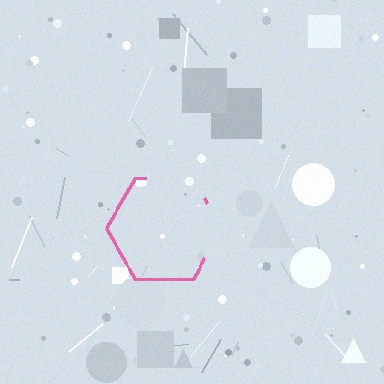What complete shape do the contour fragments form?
The contour fragments form a hexagon.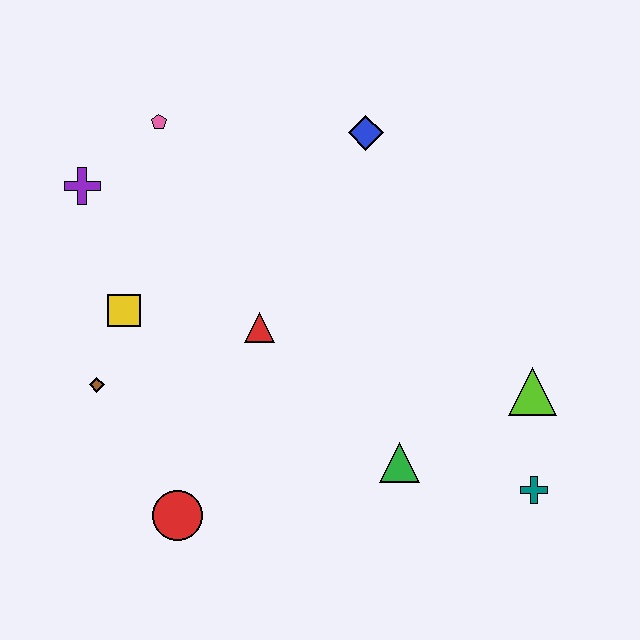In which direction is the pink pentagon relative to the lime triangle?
The pink pentagon is to the left of the lime triangle.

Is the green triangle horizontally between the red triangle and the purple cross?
No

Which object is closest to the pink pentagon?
The purple cross is closest to the pink pentagon.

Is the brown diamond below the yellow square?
Yes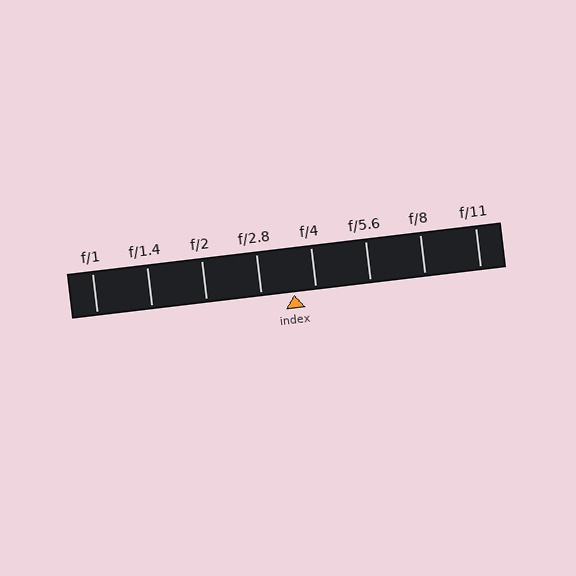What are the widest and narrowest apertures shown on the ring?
The widest aperture shown is f/1 and the narrowest is f/11.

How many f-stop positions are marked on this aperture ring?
There are 8 f-stop positions marked.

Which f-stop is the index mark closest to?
The index mark is closest to f/4.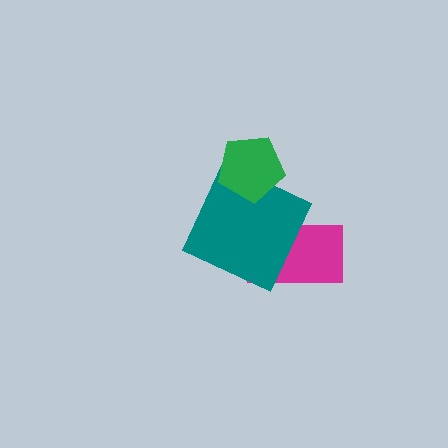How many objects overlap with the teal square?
2 objects overlap with the teal square.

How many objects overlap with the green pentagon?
1 object overlaps with the green pentagon.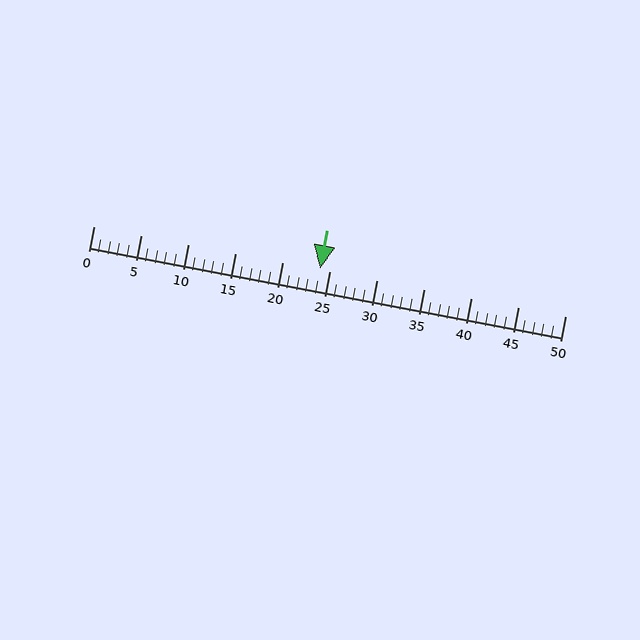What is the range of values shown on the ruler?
The ruler shows values from 0 to 50.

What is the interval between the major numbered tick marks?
The major tick marks are spaced 5 units apart.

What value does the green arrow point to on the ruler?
The green arrow points to approximately 24.